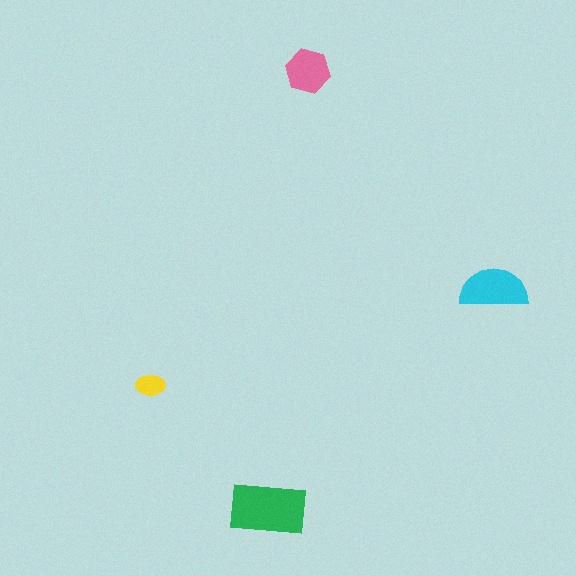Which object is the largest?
The green rectangle.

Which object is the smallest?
The yellow ellipse.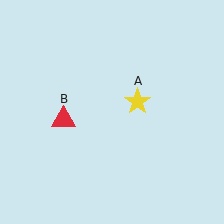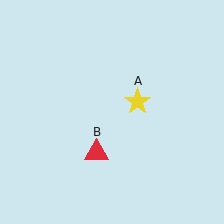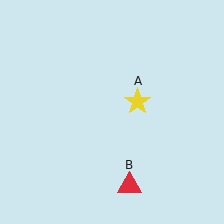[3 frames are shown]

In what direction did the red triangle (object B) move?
The red triangle (object B) moved down and to the right.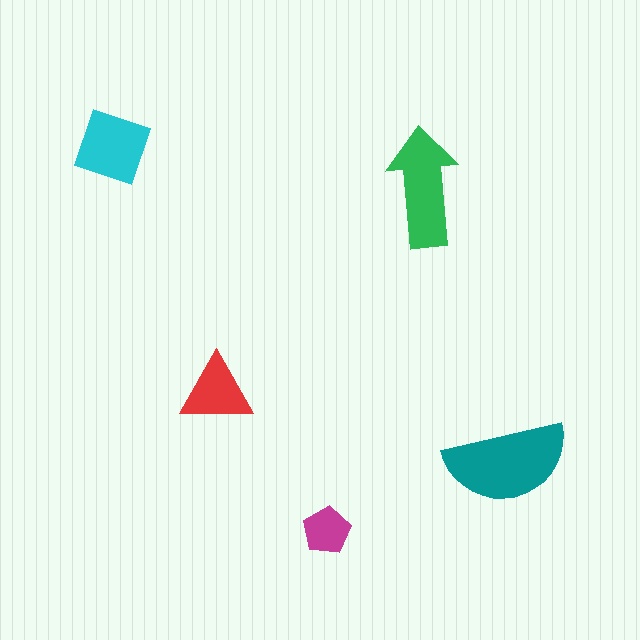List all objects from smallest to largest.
The magenta pentagon, the red triangle, the cyan diamond, the green arrow, the teal semicircle.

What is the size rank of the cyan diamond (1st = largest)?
3rd.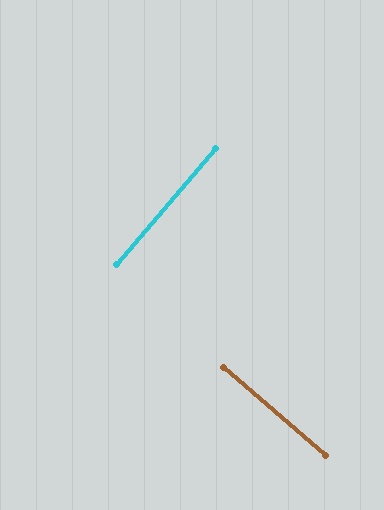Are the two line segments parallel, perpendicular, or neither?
Perpendicular — they meet at approximately 90°.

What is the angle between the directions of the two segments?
Approximately 90 degrees.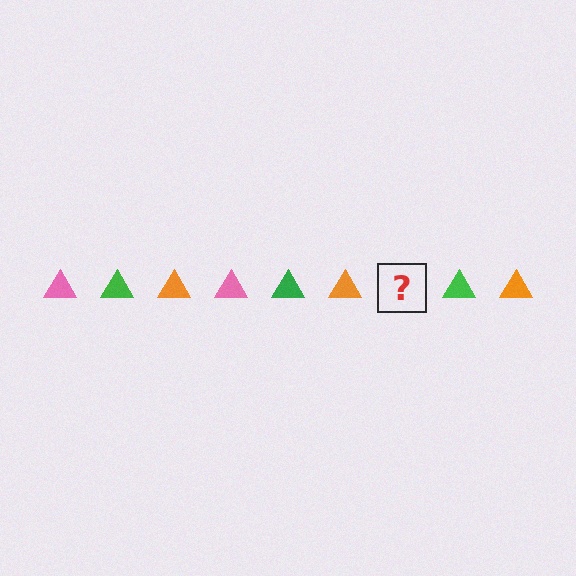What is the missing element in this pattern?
The missing element is a pink triangle.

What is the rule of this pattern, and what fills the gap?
The rule is that the pattern cycles through pink, green, orange triangles. The gap should be filled with a pink triangle.